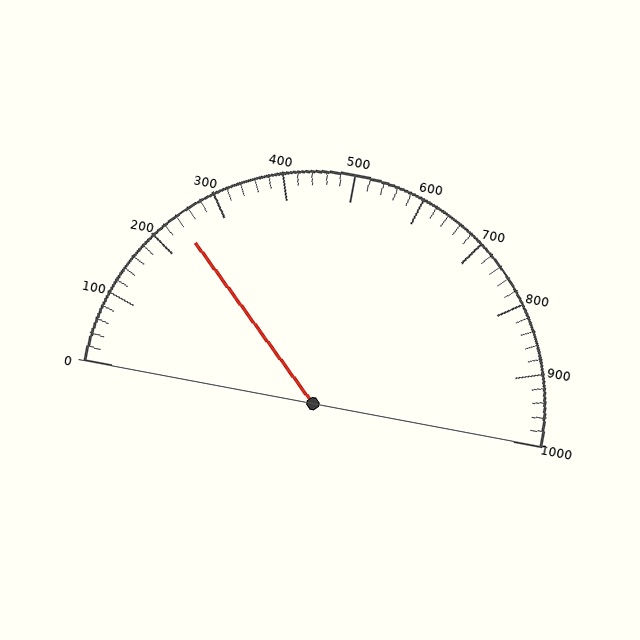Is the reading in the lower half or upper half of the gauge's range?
The reading is in the lower half of the range (0 to 1000).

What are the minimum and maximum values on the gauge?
The gauge ranges from 0 to 1000.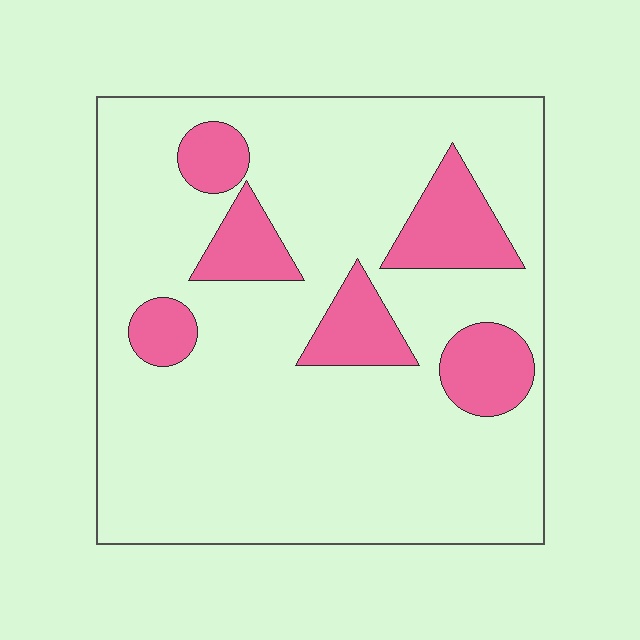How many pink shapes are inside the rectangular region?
6.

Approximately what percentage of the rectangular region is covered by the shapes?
Approximately 20%.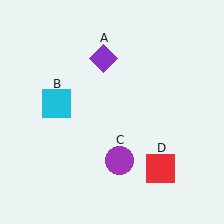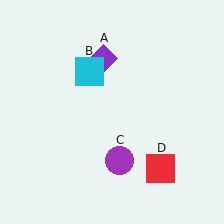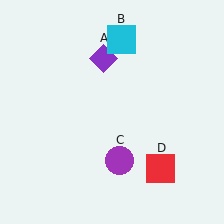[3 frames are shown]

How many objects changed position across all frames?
1 object changed position: cyan square (object B).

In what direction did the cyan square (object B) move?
The cyan square (object B) moved up and to the right.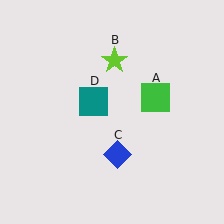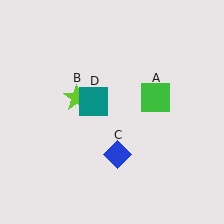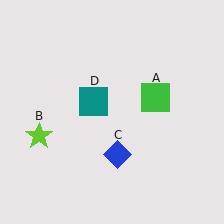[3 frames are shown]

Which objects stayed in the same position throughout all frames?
Green square (object A) and blue diamond (object C) and teal square (object D) remained stationary.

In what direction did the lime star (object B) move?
The lime star (object B) moved down and to the left.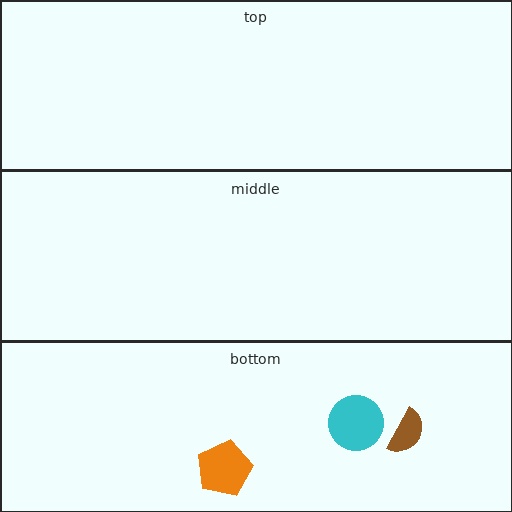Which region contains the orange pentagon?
The bottom region.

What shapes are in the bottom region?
The brown semicircle, the cyan circle, the orange pentagon.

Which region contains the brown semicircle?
The bottom region.